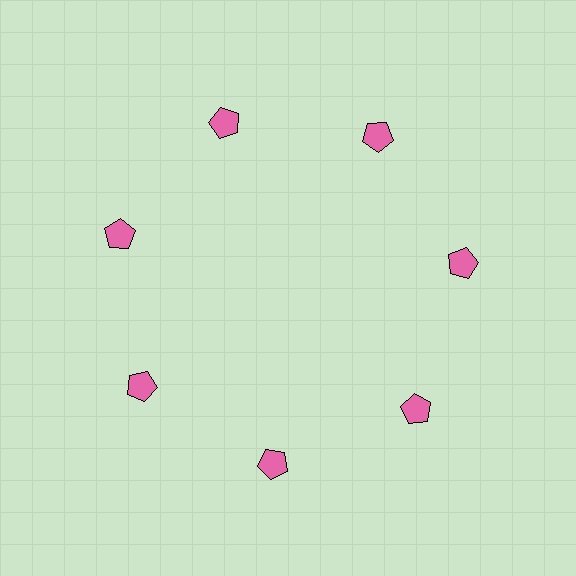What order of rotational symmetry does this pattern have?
This pattern has 7-fold rotational symmetry.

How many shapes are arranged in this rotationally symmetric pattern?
There are 7 shapes, arranged in 7 groups of 1.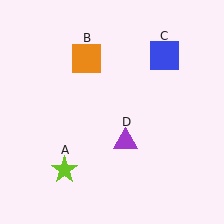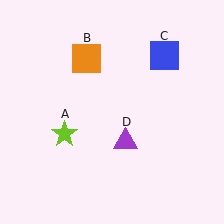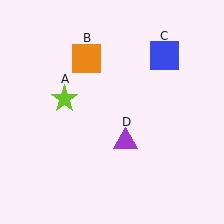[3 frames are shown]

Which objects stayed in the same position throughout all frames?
Orange square (object B) and blue square (object C) and purple triangle (object D) remained stationary.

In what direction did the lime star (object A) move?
The lime star (object A) moved up.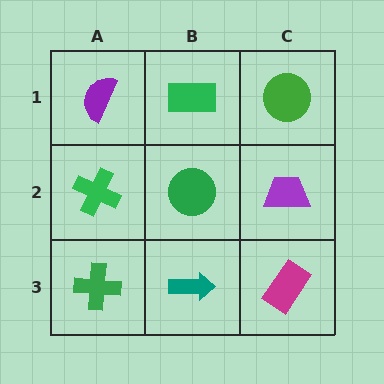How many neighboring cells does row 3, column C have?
2.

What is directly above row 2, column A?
A purple semicircle.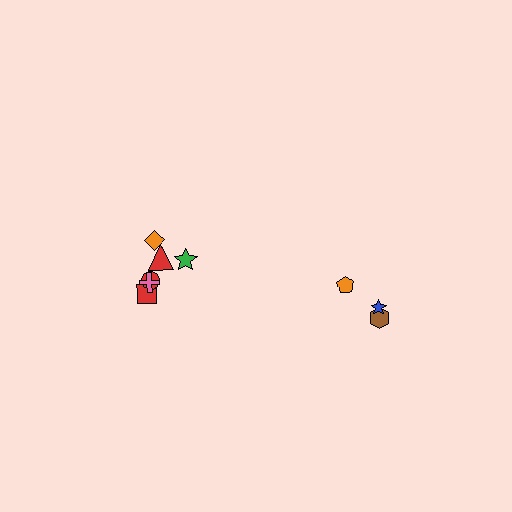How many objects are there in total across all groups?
There are 9 objects.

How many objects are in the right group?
There are 3 objects.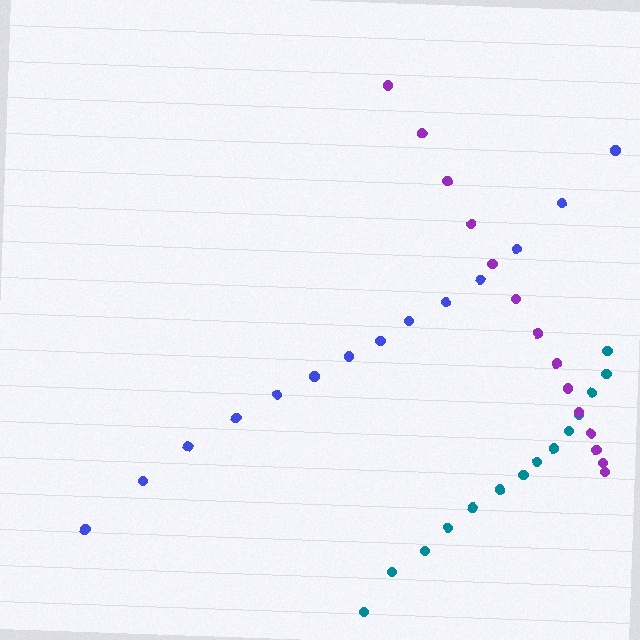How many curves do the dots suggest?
There are 3 distinct paths.